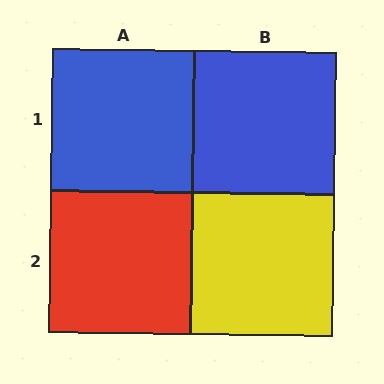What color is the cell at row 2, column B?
Yellow.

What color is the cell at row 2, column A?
Red.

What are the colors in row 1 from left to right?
Blue, blue.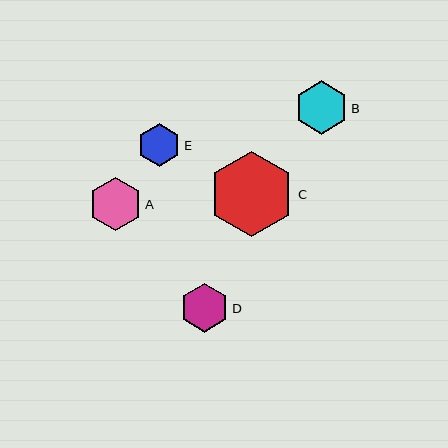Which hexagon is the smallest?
Hexagon E is the smallest with a size of approximately 43 pixels.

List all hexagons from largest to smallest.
From largest to smallest: C, B, A, D, E.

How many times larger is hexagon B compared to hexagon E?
Hexagon B is approximately 1.2 times the size of hexagon E.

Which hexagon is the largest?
Hexagon C is the largest with a size of approximately 86 pixels.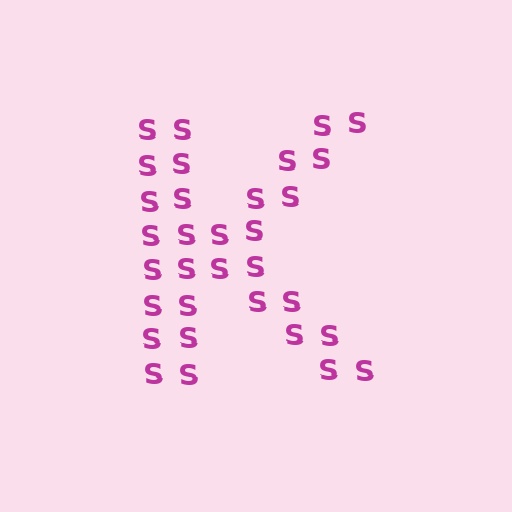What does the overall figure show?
The overall figure shows the letter K.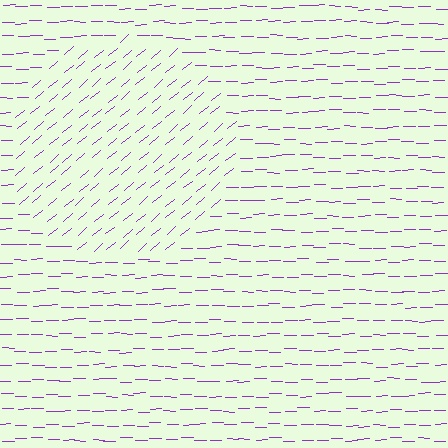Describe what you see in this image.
The image is filled with small purple line segments. A circle region in the image has lines oriented differently from the surrounding lines, creating a visible texture boundary.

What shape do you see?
I see a circle.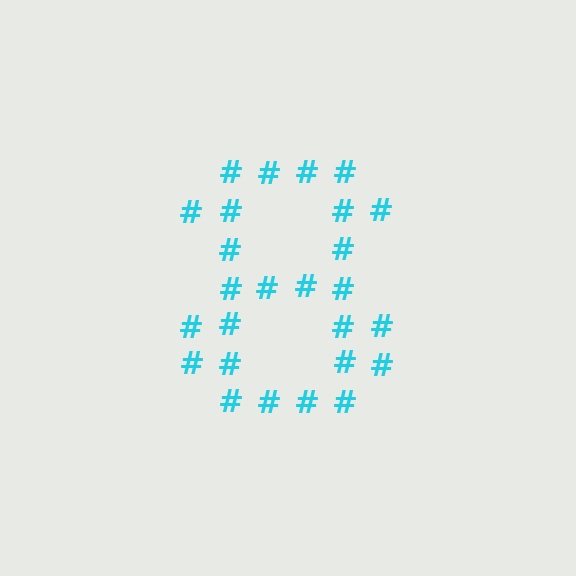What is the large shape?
The large shape is the digit 8.